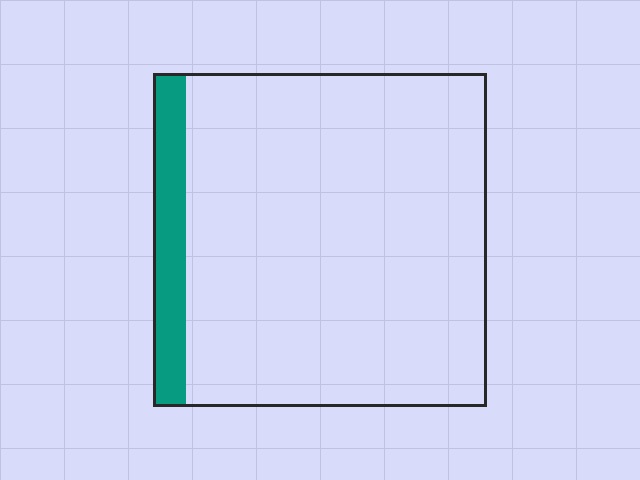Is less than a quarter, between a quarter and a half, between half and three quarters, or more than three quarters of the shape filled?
Less than a quarter.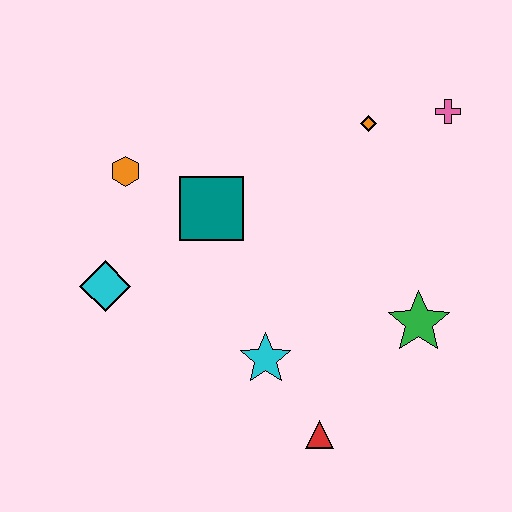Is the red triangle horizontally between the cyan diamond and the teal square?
No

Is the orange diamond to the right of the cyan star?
Yes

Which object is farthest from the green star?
The orange hexagon is farthest from the green star.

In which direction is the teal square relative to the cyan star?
The teal square is above the cyan star.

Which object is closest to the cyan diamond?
The orange hexagon is closest to the cyan diamond.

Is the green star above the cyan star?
Yes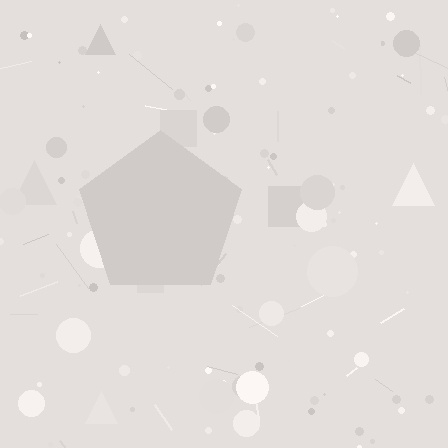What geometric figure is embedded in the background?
A pentagon is embedded in the background.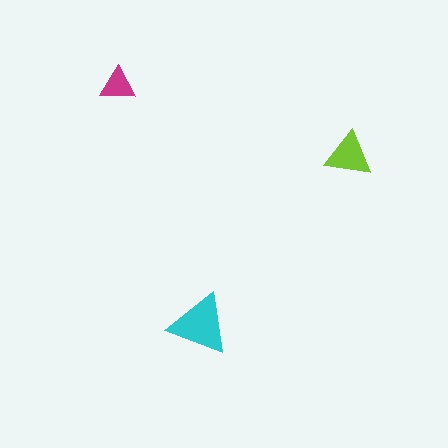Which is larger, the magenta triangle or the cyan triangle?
The cyan one.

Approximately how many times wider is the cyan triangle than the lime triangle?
About 1.5 times wider.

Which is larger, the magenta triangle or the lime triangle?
The lime one.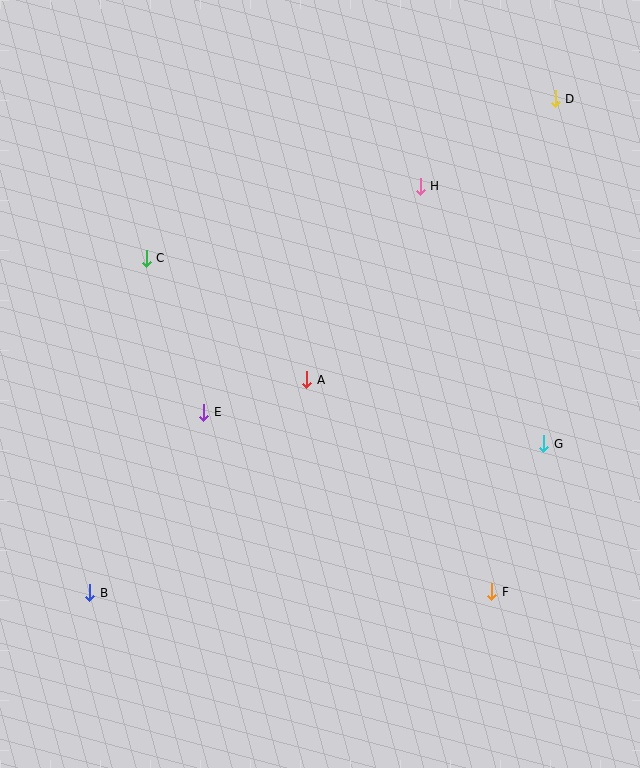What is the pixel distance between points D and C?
The distance between D and C is 439 pixels.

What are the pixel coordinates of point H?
Point H is at (420, 186).